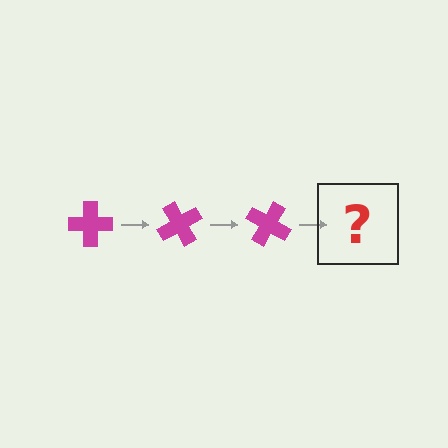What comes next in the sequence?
The next element should be a magenta cross rotated 180 degrees.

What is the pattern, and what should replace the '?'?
The pattern is that the cross rotates 60 degrees each step. The '?' should be a magenta cross rotated 180 degrees.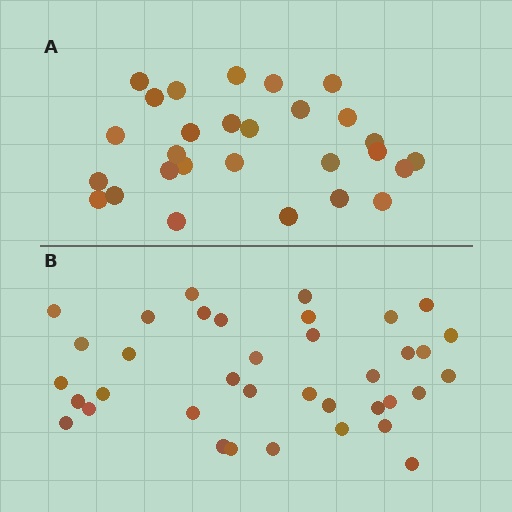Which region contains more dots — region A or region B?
Region B (the bottom region) has more dots.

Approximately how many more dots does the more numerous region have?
Region B has roughly 8 or so more dots than region A.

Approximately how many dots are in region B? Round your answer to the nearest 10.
About 40 dots. (The exact count is 37, which rounds to 40.)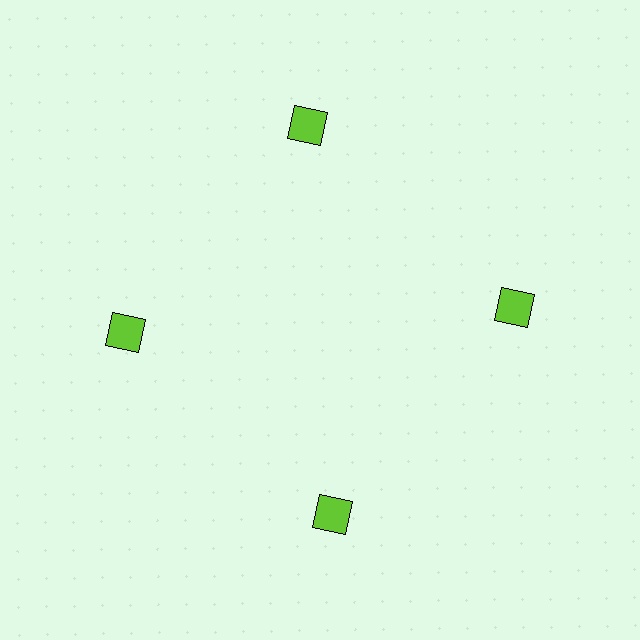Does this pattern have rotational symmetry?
Yes, this pattern has 4-fold rotational symmetry. It looks the same after rotating 90 degrees around the center.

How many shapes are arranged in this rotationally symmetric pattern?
There are 4 shapes, arranged in 4 groups of 1.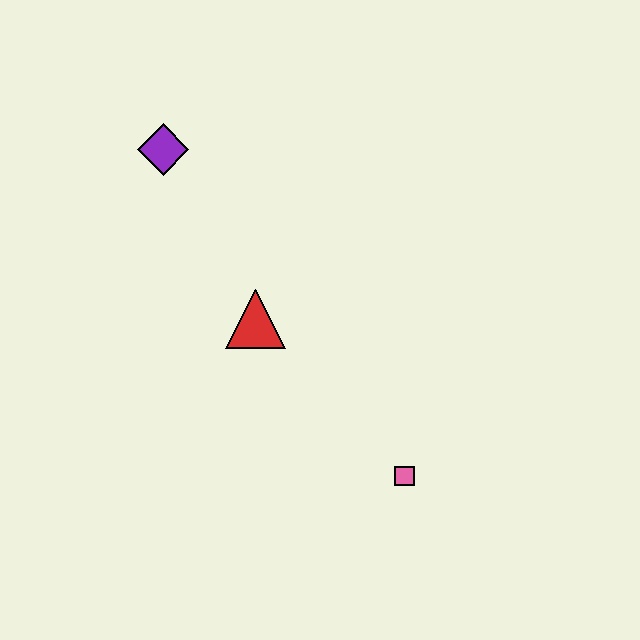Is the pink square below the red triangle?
Yes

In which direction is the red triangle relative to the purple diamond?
The red triangle is below the purple diamond.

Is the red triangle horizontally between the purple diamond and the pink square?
Yes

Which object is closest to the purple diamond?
The red triangle is closest to the purple diamond.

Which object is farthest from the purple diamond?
The pink square is farthest from the purple diamond.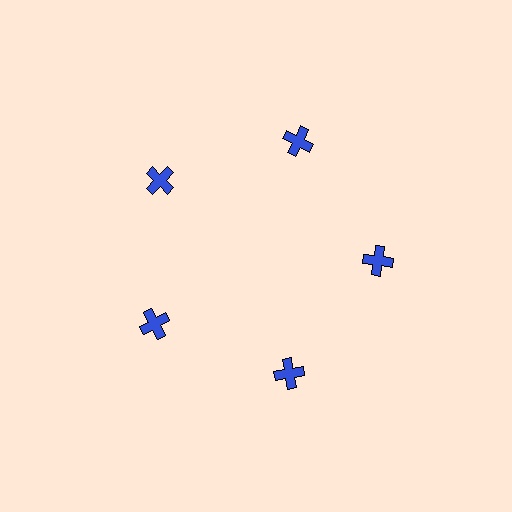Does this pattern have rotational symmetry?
Yes, this pattern has 5-fold rotational symmetry. It looks the same after rotating 72 degrees around the center.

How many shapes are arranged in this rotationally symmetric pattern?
There are 5 shapes, arranged in 5 groups of 1.